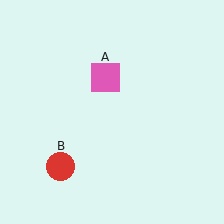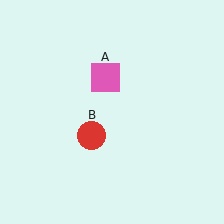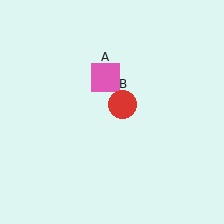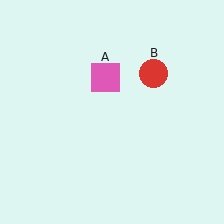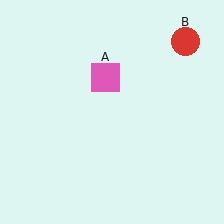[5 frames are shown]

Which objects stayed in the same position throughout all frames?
Pink square (object A) remained stationary.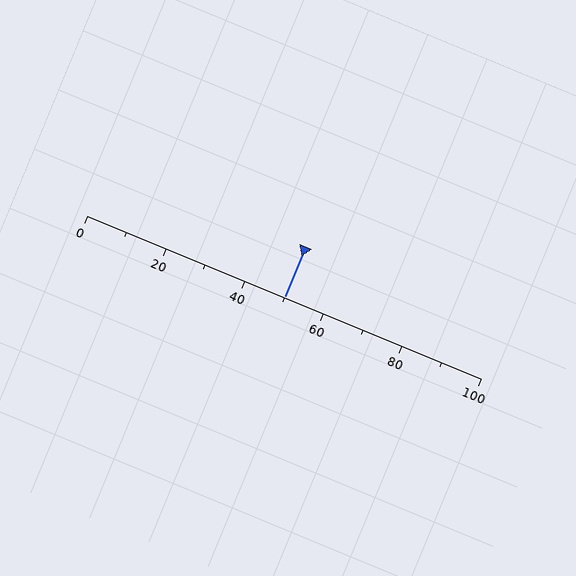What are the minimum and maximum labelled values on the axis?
The axis runs from 0 to 100.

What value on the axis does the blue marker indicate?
The marker indicates approximately 50.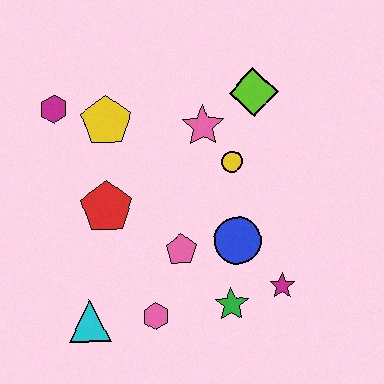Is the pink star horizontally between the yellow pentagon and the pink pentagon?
No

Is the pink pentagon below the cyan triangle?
No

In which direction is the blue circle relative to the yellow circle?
The blue circle is below the yellow circle.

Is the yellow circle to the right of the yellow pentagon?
Yes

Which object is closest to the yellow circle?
The pink star is closest to the yellow circle.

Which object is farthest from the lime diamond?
The cyan triangle is farthest from the lime diamond.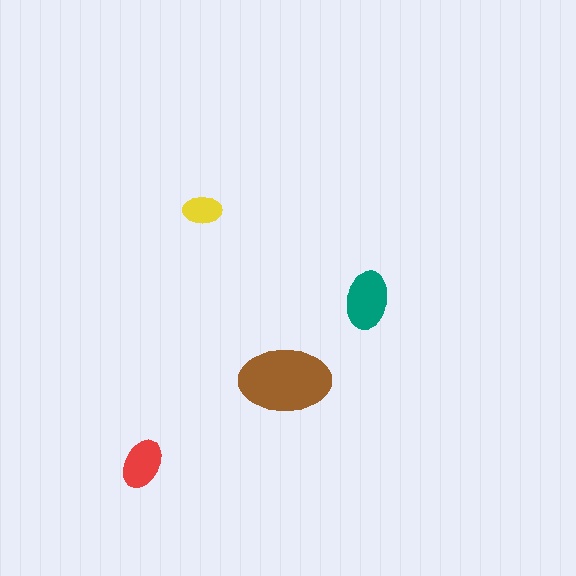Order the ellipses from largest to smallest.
the brown one, the teal one, the red one, the yellow one.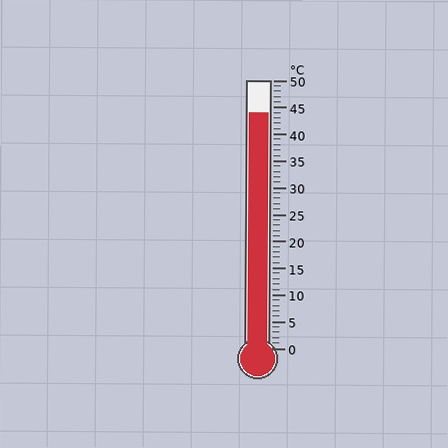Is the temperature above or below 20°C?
The temperature is above 20°C.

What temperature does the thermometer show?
The thermometer shows approximately 44°C.